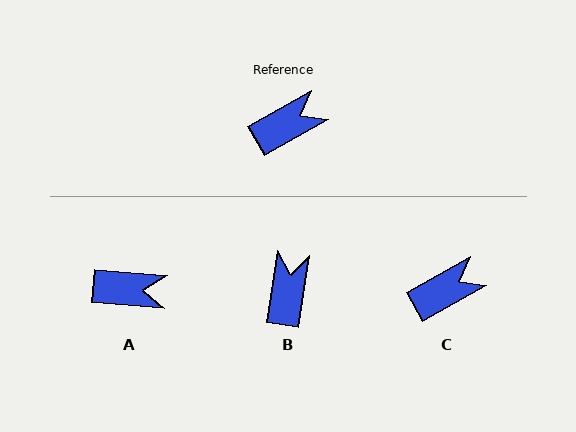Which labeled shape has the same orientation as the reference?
C.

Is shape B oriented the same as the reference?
No, it is off by about 52 degrees.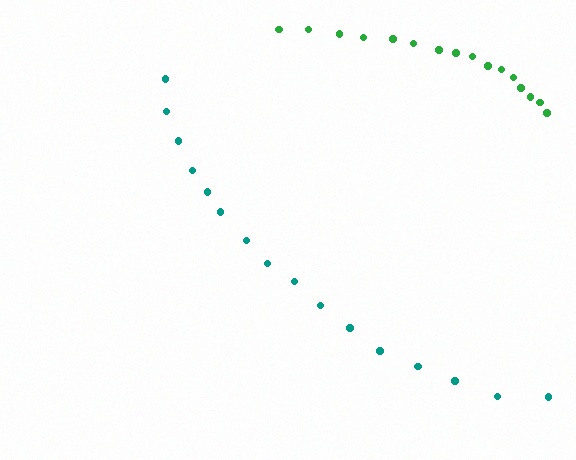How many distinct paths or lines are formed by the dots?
There are 2 distinct paths.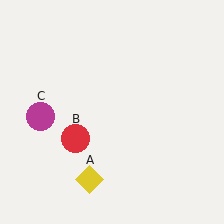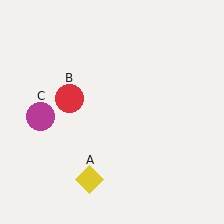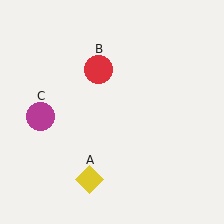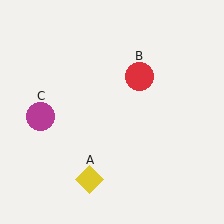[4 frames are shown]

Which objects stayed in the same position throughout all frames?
Yellow diamond (object A) and magenta circle (object C) remained stationary.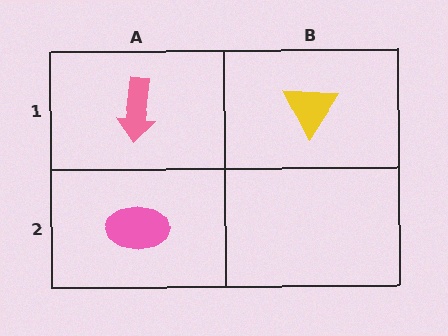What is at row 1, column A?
A pink arrow.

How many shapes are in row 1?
2 shapes.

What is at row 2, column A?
A pink ellipse.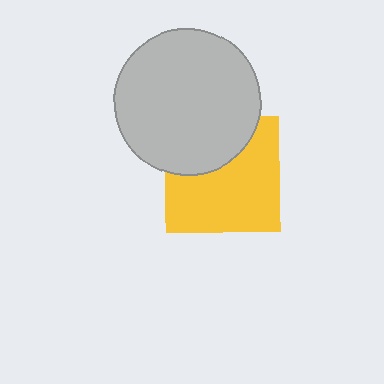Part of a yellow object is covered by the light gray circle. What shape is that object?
It is a square.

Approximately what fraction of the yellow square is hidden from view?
Roughly 34% of the yellow square is hidden behind the light gray circle.